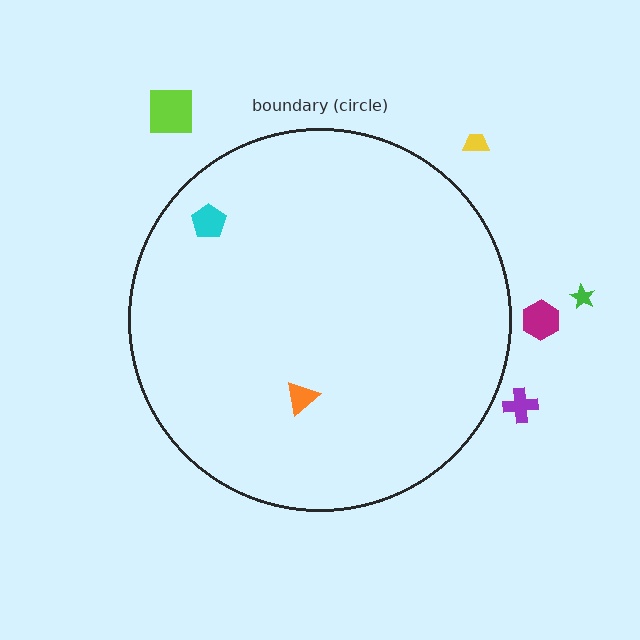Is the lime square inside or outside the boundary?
Outside.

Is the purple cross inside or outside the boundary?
Outside.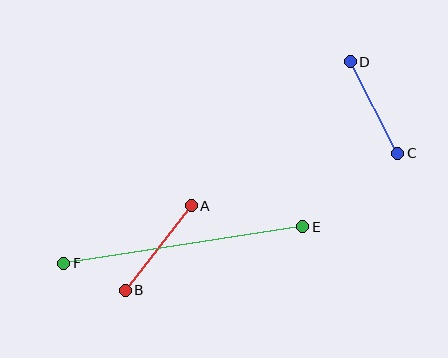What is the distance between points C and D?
The distance is approximately 103 pixels.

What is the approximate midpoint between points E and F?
The midpoint is at approximately (183, 245) pixels.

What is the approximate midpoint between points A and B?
The midpoint is at approximately (158, 248) pixels.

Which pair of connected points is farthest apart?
Points E and F are farthest apart.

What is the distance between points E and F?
The distance is approximately 242 pixels.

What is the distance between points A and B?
The distance is approximately 108 pixels.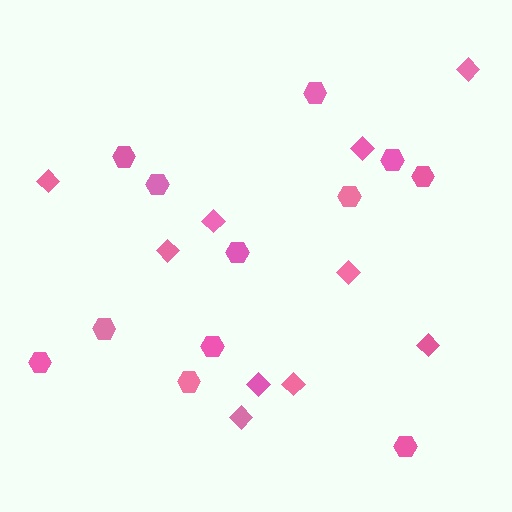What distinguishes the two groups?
There are 2 groups: one group of diamonds (10) and one group of hexagons (12).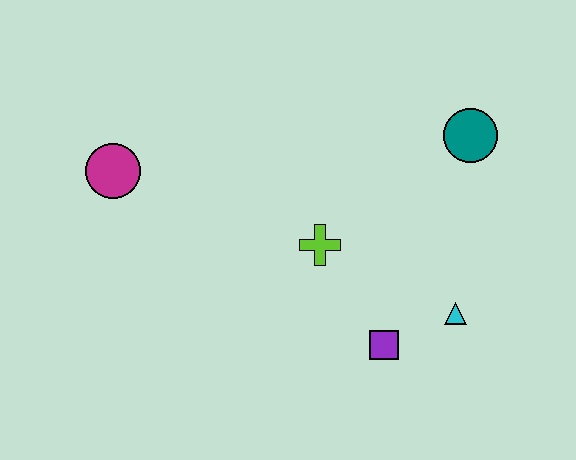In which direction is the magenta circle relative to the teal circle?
The magenta circle is to the left of the teal circle.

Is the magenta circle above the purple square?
Yes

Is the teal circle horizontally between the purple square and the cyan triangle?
No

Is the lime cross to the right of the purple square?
No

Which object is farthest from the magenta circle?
The cyan triangle is farthest from the magenta circle.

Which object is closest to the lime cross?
The purple square is closest to the lime cross.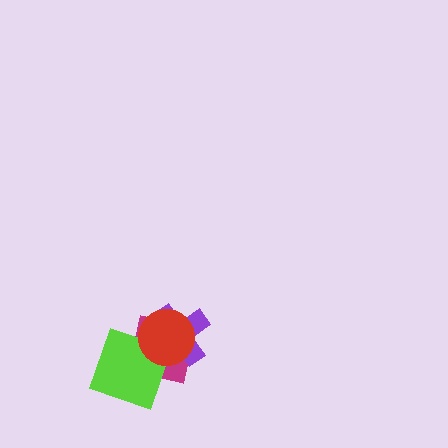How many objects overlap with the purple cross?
2 objects overlap with the purple cross.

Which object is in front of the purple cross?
The red circle is in front of the purple cross.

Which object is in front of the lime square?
The red circle is in front of the lime square.